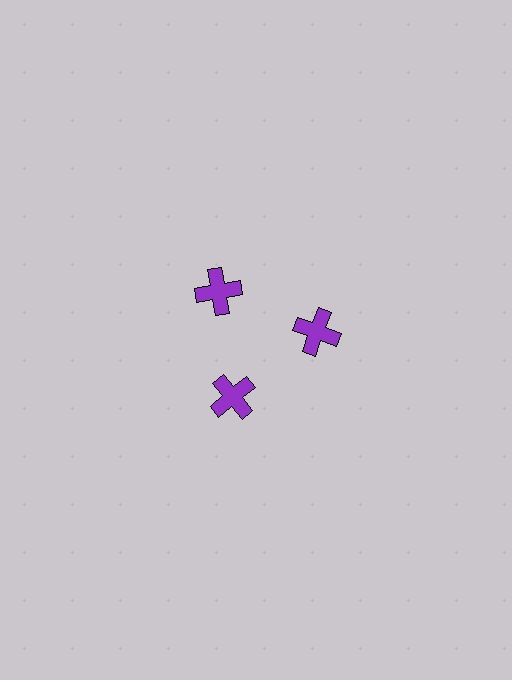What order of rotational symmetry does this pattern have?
This pattern has 3-fold rotational symmetry.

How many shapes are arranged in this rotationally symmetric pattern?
There are 3 shapes, arranged in 3 groups of 1.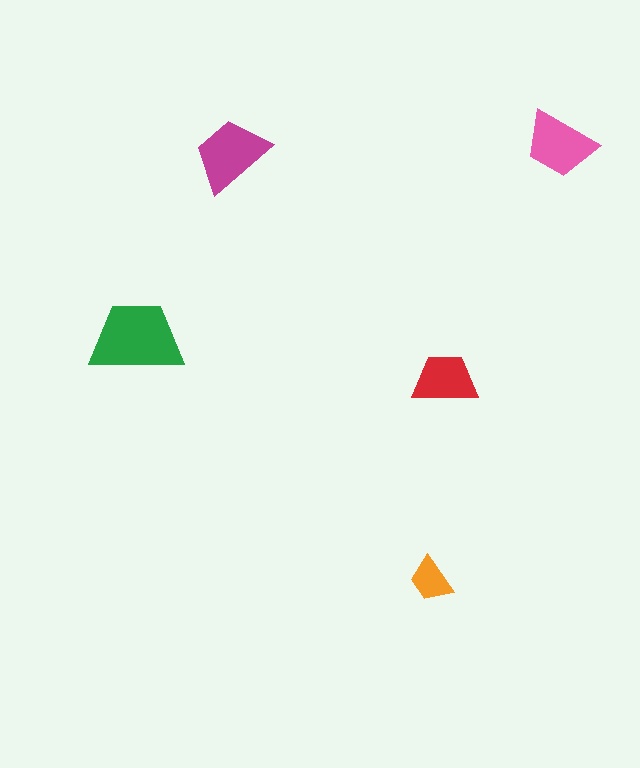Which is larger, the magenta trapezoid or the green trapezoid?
The green one.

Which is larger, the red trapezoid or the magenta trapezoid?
The magenta one.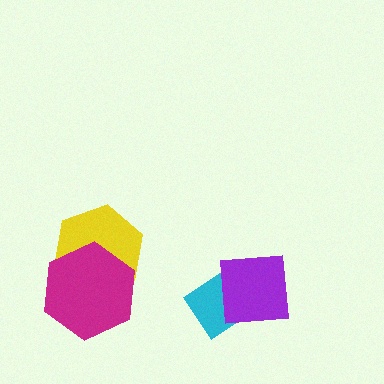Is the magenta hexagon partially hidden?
No, no other shape covers it.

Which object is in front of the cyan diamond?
The purple square is in front of the cyan diamond.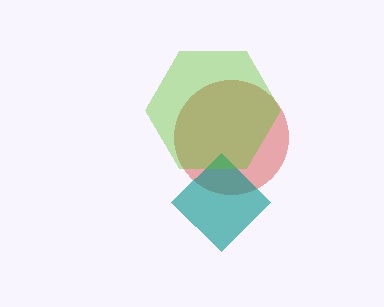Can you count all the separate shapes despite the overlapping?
Yes, there are 3 separate shapes.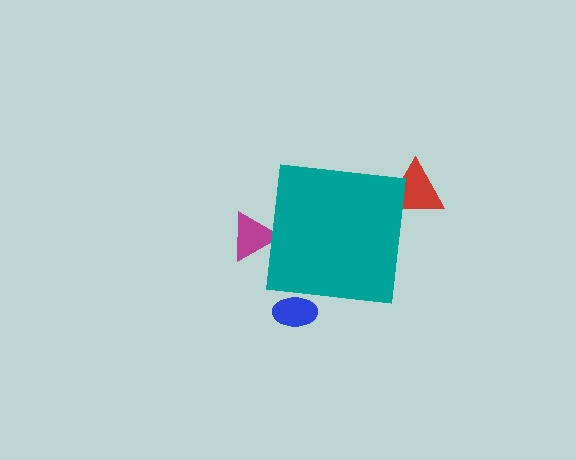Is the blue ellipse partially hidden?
Yes, the blue ellipse is partially hidden behind the teal square.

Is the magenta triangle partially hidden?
Yes, the magenta triangle is partially hidden behind the teal square.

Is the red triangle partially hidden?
Yes, the red triangle is partially hidden behind the teal square.